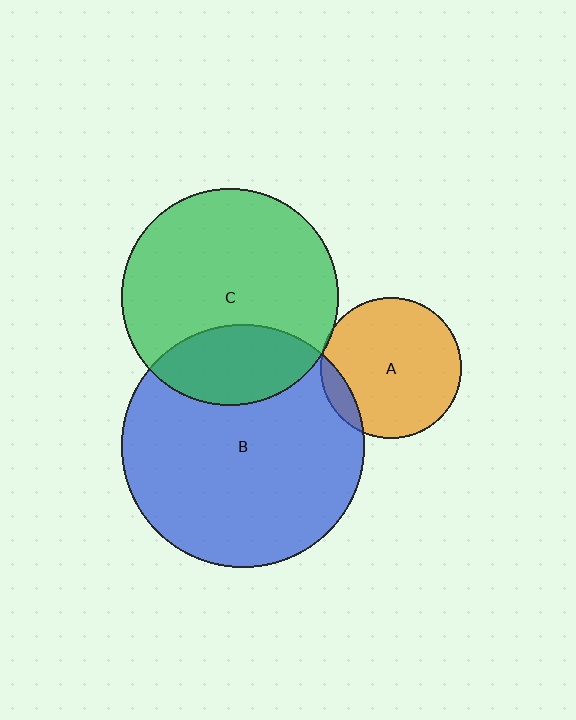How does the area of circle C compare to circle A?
Approximately 2.4 times.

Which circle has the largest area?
Circle B (blue).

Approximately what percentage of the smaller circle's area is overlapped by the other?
Approximately 5%.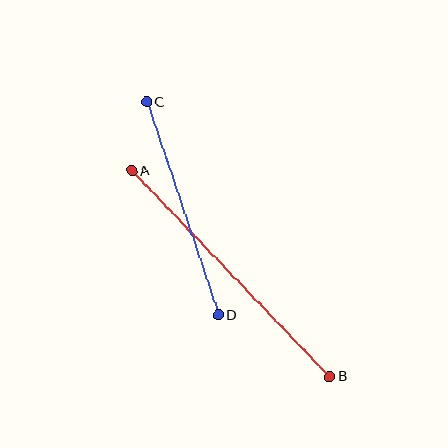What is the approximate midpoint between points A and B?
The midpoint is at approximately (231, 274) pixels.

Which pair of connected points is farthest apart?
Points A and B are farthest apart.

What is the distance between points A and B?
The distance is approximately 285 pixels.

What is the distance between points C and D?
The distance is approximately 224 pixels.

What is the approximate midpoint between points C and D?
The midpoint is at approximately (183, 209) pixels.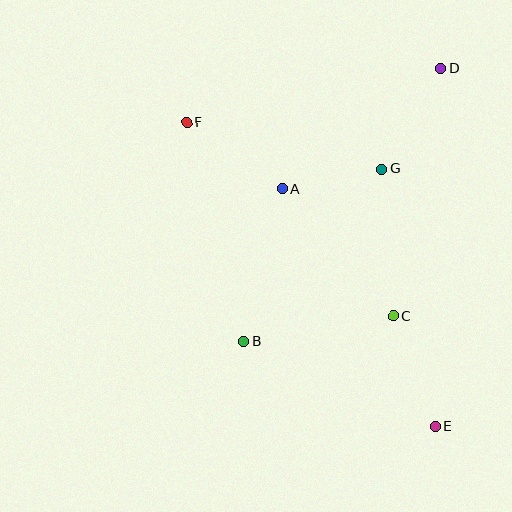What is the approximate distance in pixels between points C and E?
The distance between C and E is approximately 118 pixels.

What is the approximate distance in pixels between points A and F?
The distance between A and F is approximately 117 pixels.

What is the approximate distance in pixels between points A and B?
The distance between A and B is approximately 158 pixels.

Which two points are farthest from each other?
Points E and F are farthest from each other.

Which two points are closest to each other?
Points A and G are closest to each other.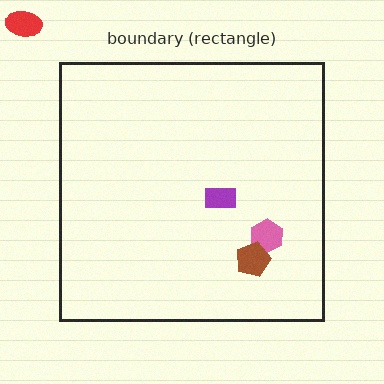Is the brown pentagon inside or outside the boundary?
Inside.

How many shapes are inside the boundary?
3 inside, 1 outside.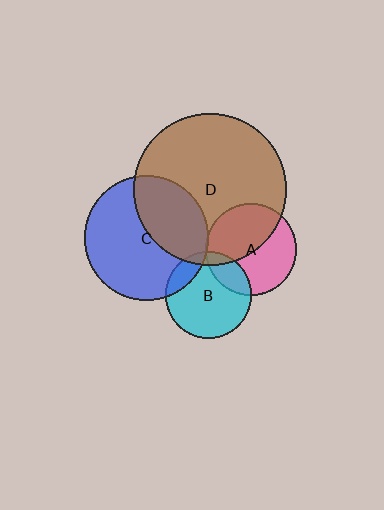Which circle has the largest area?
Circle D (brown).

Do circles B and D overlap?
Yes.